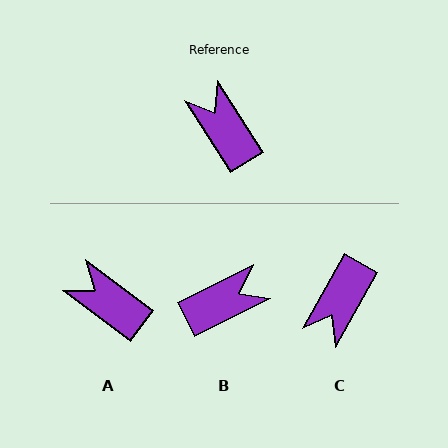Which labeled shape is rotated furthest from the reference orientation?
C, about 118 degrees away.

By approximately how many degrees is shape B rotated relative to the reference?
Approximately 96 degrees clockwise.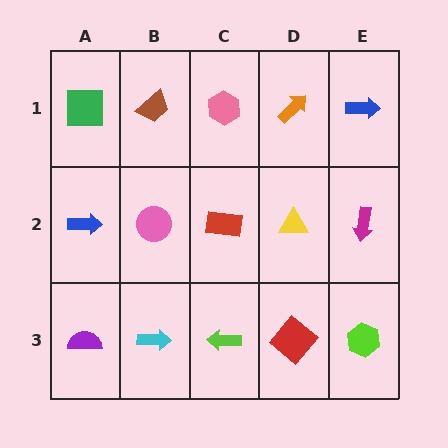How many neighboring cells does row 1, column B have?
3.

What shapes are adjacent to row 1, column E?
A magenta arrow (row 2, column E), an orange arrow (row 1, column D).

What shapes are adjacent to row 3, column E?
A magenta arrow (row 2, column E), a red diamond (row 3, column D).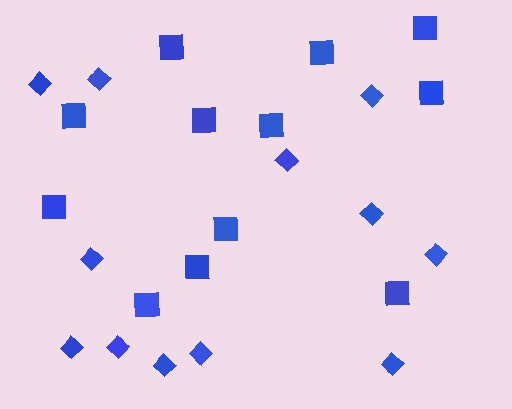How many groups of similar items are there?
There are 2 groups: one group of diamonds (12) and one group of squares (12).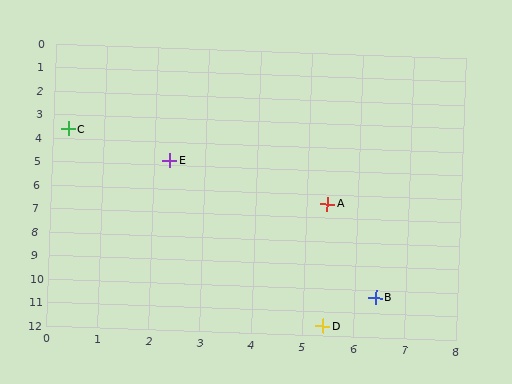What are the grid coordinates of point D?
Point D is at approximately (5.4, 11.6).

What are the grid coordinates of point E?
Point E is at approximately (2.3, 4.8).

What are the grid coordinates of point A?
Point A is at approximately (5.4, 6.4).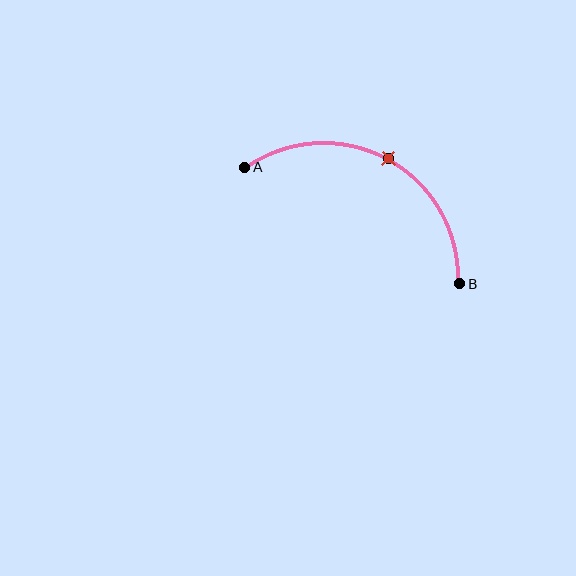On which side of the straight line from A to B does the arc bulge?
The arc bulges above the straight line connecting A and B.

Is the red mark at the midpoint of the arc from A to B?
Yes. The red mark lies on the arc at equal arc-length from both A and B — it is the arc midpoint.